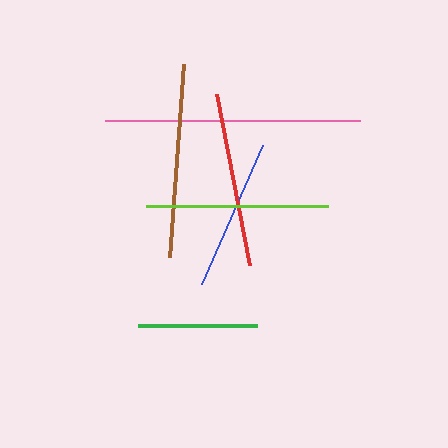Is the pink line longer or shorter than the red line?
The pink line is longer than the red line.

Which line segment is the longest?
The pink line is the longest at approximately 255 pixels.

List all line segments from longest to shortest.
From longest to shortest: pink, brown, lime, red, blue, green.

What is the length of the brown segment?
The brown segment is approximately 193 pixels long.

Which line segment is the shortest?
The green line is the shortest at approximately 120 pixels.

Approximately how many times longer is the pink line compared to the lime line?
The pink line is approximately 1.4 times the length of the lime line.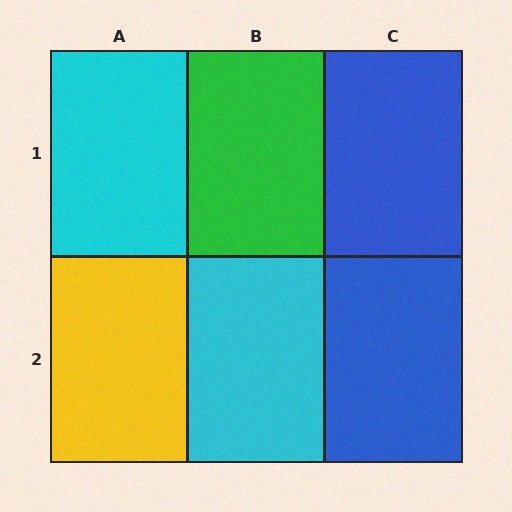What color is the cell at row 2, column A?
Yellow.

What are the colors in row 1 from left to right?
Cyan, green, blue.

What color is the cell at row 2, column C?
Blue.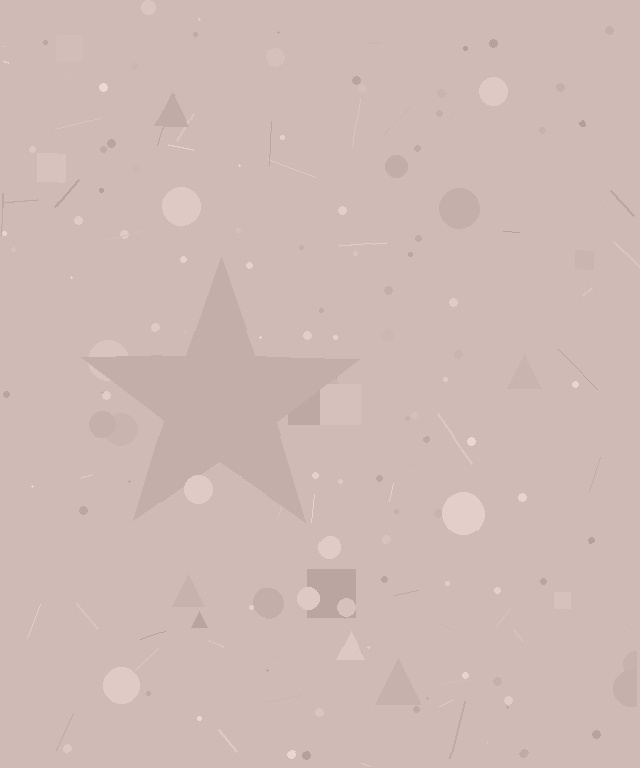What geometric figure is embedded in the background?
A star is embedded in the background.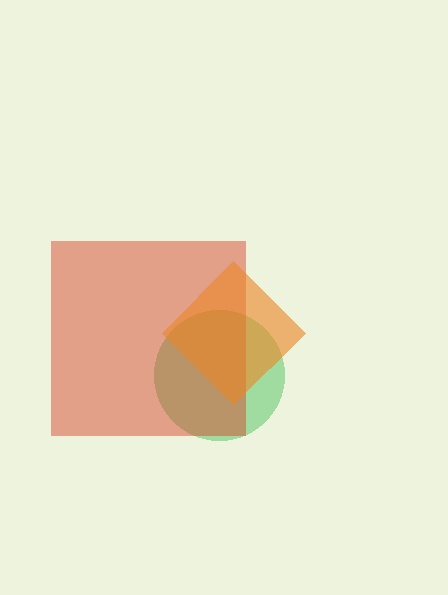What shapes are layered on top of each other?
The layered shapes are: a green circle, a red square, an orange diamond.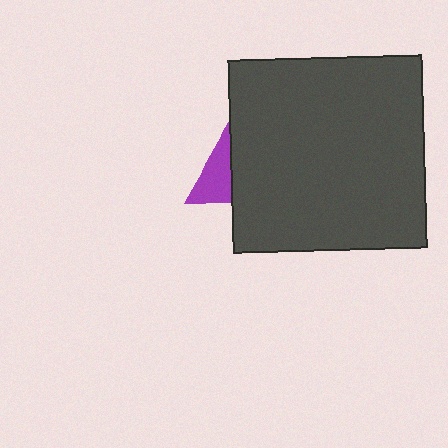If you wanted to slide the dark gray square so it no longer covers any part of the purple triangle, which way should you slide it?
Slide it right — that is the most direct way to separate the two shapes.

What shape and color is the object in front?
The object in front is a dark gray square.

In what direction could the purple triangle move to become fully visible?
The purple triangle could move left. That would shift it out from behind the dark gray square entirely.